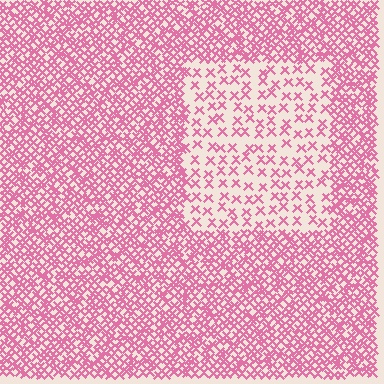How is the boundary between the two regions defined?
The boundary is defined by a change in element density (approximately 2.7x ratio). All elements are the same color, size, and shape.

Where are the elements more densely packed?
The elements are more densely packed outside the rectangle boundary.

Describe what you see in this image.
The image contains small pink elements arranged at two different densities. A rectangle-shaped region is visible where the elements are less densely packed than the surrounding area.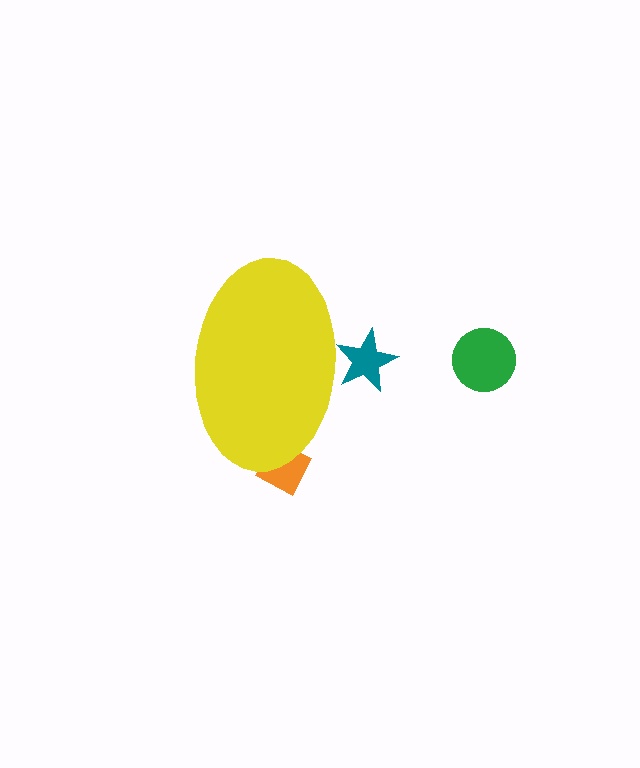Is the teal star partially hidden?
Yes, the teal star is partially hidden behind the yellow ellipse.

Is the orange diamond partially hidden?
Yes, the orange diamond is partially hidden behind the yellow ellipse.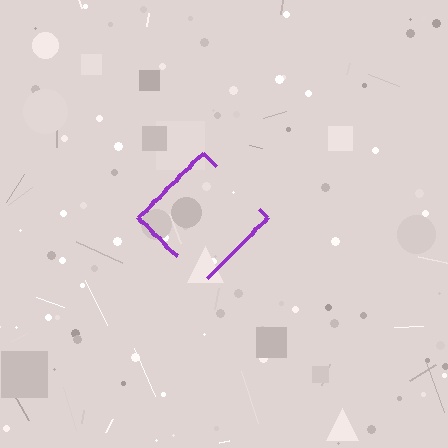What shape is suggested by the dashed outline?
The dashed outline suggests a diamond.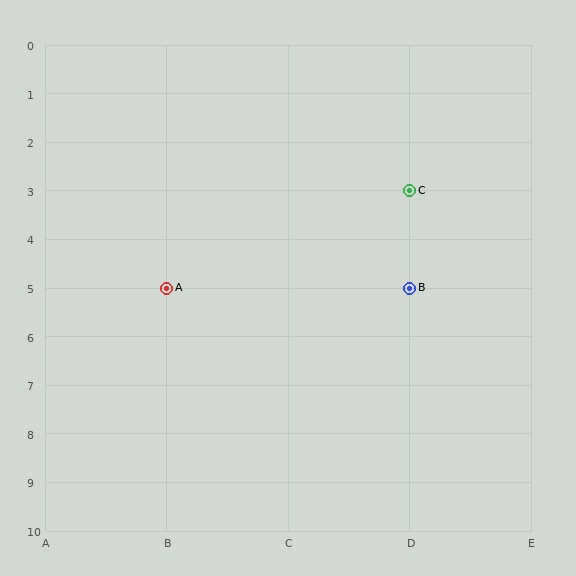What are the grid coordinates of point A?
Point A is at grid coordinates (B, 5).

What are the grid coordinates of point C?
Point C is at grid coordinates (D, 3).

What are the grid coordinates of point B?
Point B is at grid coordinates (D, 5).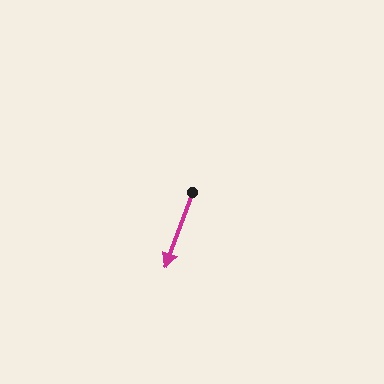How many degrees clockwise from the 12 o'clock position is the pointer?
Approximately 200 degrees.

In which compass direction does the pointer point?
South.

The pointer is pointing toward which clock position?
Roughly 7 o'clock.